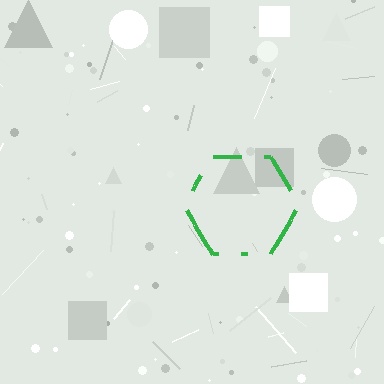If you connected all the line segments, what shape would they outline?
They would outline a hexagon.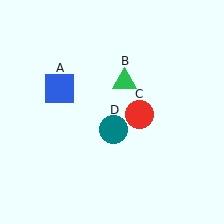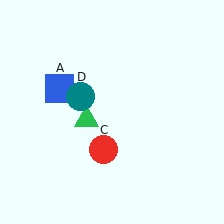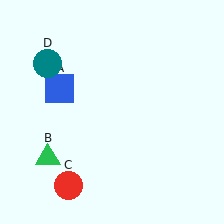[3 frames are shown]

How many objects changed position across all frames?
3 objects changed position: green triangle (object B), red circle (object C), teal circle (object D).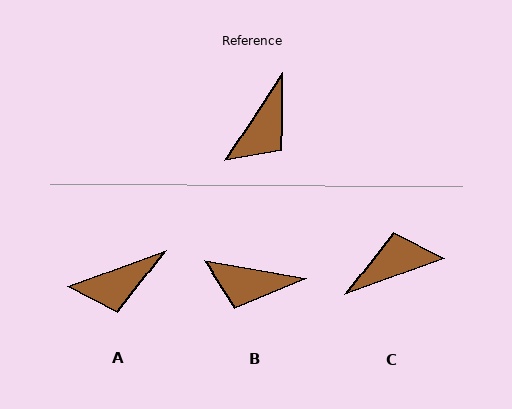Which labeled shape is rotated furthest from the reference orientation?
C, about 143 degrees away.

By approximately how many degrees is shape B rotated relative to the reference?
Approximately 67 degrees clockwise.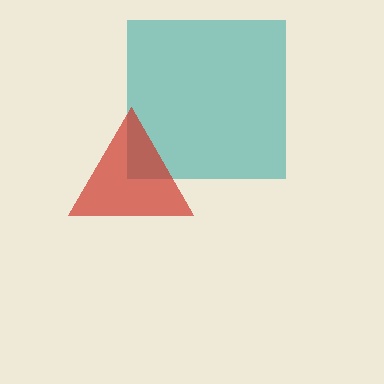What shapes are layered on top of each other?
The layered shapes are: a teal square, a red triangle.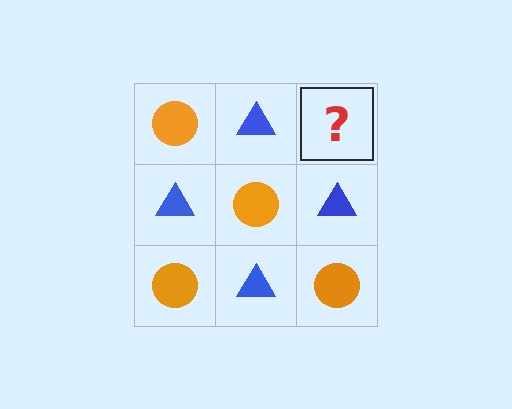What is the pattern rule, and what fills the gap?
The rule is that it alternates orange circle and blue triangle in a checkerboard pattern. The gap should be filled with an orange circle.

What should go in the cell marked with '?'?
The missing cell should contain an orange circle.